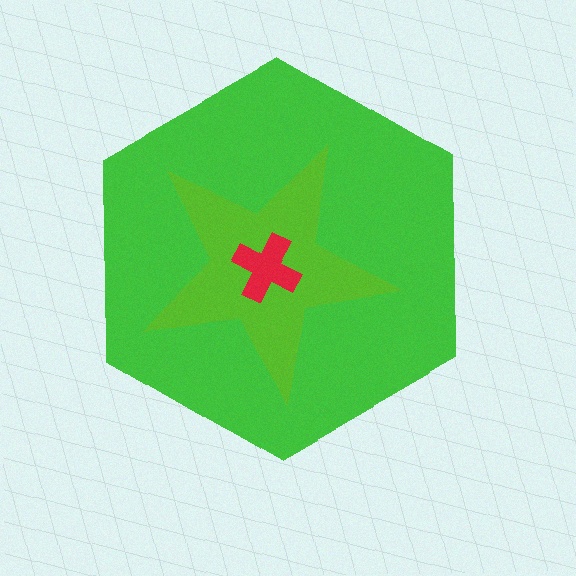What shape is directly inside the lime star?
The red cross.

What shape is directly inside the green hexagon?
The lime star.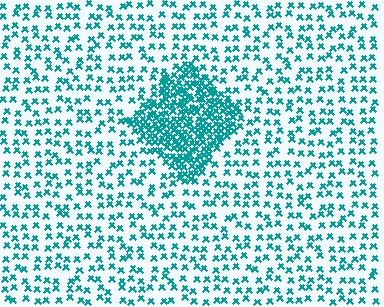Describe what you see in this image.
The image contains small teal elements arranged at two different densities. A diamond-shaped region is visible where the elements are more densely packed than the surrounding area.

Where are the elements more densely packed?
The elements are more densely packed inside the diamond boundary.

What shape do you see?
I see a diamond.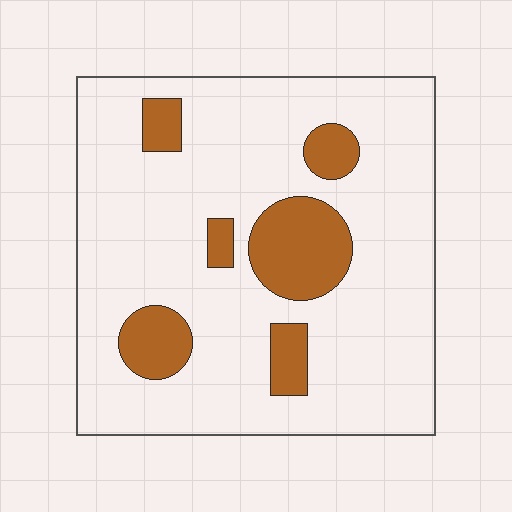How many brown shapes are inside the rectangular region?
6.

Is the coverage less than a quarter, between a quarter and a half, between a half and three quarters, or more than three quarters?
Less than a quarter.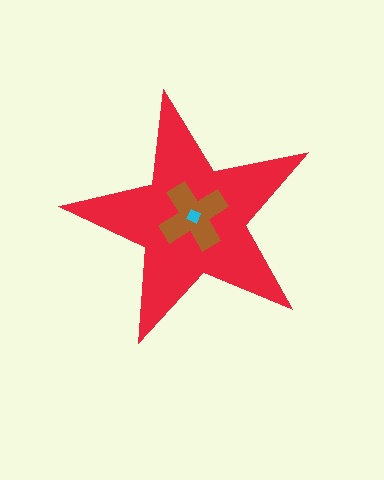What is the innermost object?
The cyan diamond.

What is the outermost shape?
The red star.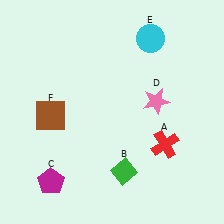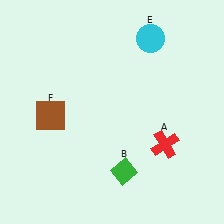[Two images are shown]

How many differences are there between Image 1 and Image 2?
There are 2 differences between the two images.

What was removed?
The magenta pentagon (C), the pink star (D) were removed in Image 2.